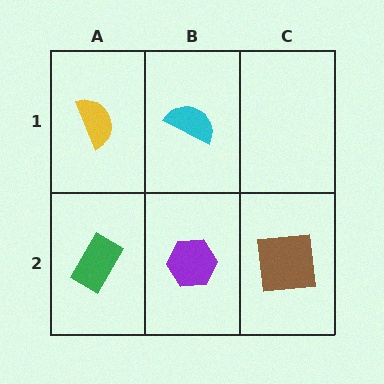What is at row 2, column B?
A purple hexagon.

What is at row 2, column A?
A green rectangle.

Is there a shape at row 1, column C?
No, that cell is empty.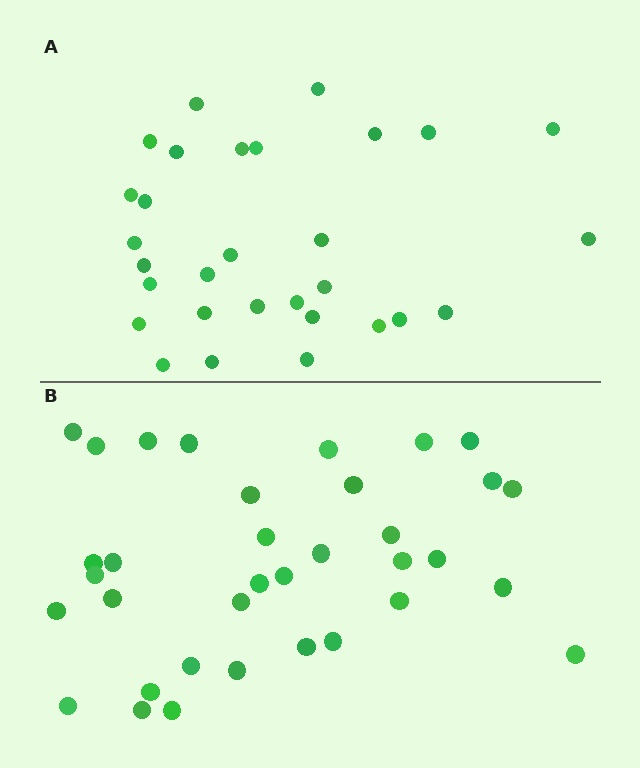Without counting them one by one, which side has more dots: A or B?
Region B (the bottom region) has more dots.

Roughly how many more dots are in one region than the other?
Region B has about 5 more dots than region A.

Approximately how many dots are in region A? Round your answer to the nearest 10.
About 30 dots.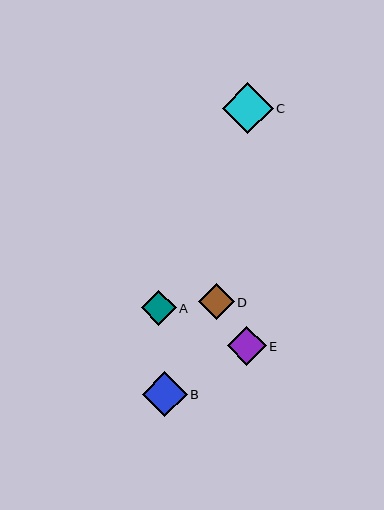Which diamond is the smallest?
Diamond A is the smallest with a size of approximately 35 pixels.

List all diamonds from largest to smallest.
From largest to smallest: C, B, E, D, A.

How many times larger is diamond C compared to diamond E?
Diamond C is approximately 1.3 times the size of diamond E.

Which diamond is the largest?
Diamond C is the largest with a size of approximately 51 pixels.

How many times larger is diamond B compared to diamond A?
Diamond B is approximately 1.3 times the size of diamond A.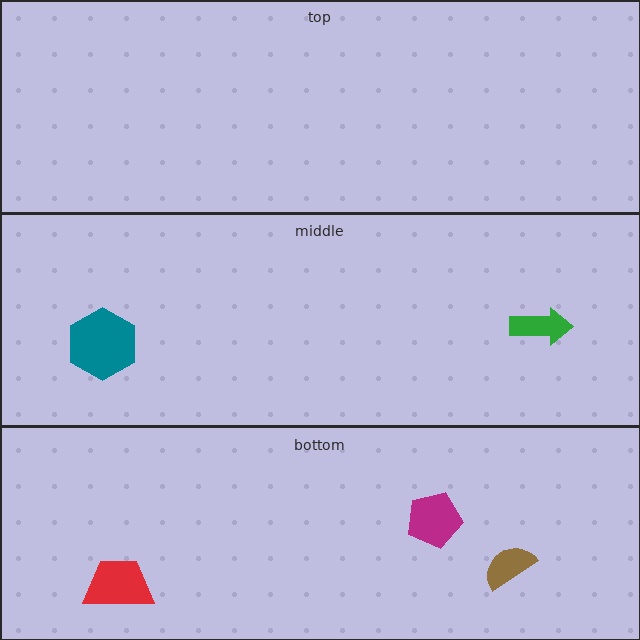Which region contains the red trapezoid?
The bottom region.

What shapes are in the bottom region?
The red trapezoid, the brown semicircle, the magenta pentagon.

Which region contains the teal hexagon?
The middle region.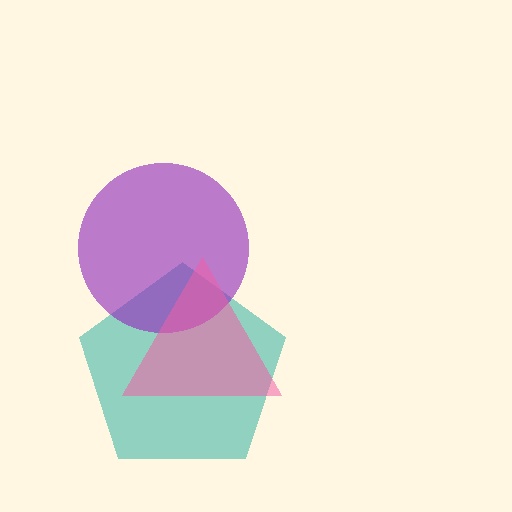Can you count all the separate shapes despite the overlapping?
Yes, there are 3 separate shapes.